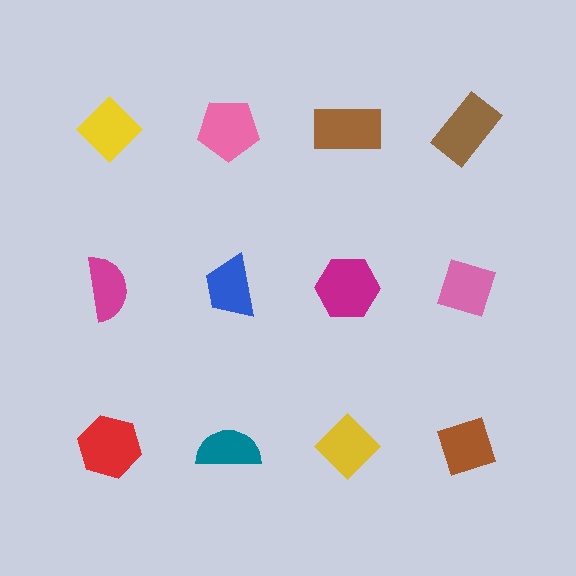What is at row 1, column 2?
A pink pentagon.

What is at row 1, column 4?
A brown rectangle.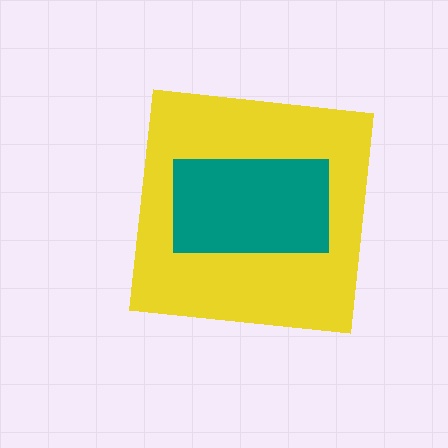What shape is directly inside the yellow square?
The teal rectangle.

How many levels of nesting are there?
2.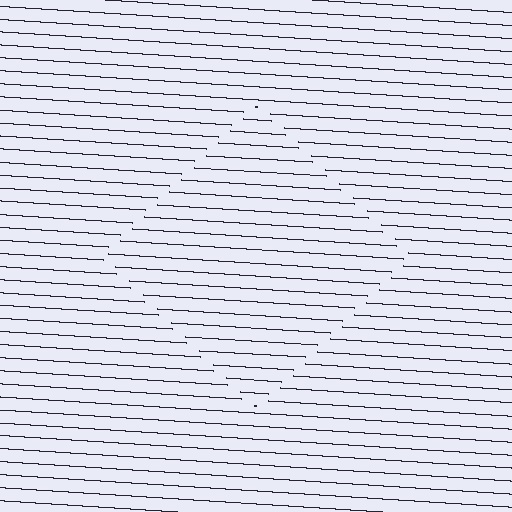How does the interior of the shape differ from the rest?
The interior of the shape contains the same grating, shifted by half a period — the contour is defined by the phase discontinuity where line-ends from the inner and outer gratings abut.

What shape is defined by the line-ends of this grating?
An illusory square. The interior of the shape contains the same grating, shifted by half a period — the contour is defined by the phase discontinuity where line-ends from the inner and outer gratings abut.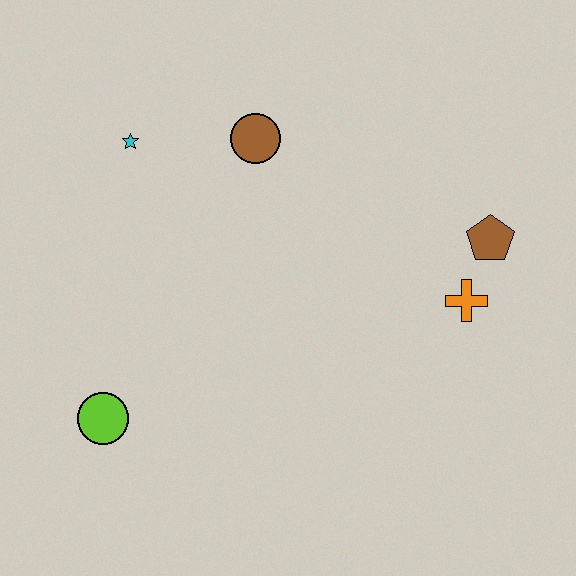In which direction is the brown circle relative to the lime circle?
The brown circle is above the lime circle.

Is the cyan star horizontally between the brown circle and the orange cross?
No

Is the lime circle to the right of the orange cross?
No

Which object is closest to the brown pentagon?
The orange cross is closest to the brown pentagon.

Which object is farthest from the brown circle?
The lime circle is farthest from the brown circle.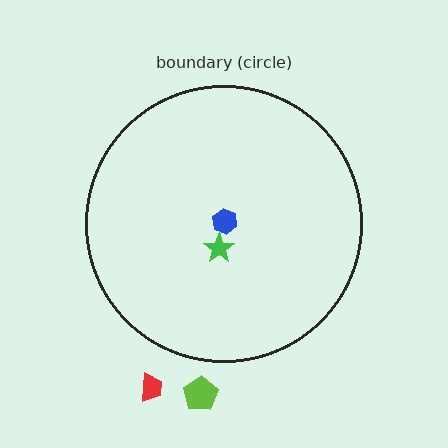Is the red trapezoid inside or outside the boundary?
Outside.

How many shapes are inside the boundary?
2 inside, 2 outside.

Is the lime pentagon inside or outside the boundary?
Outside.